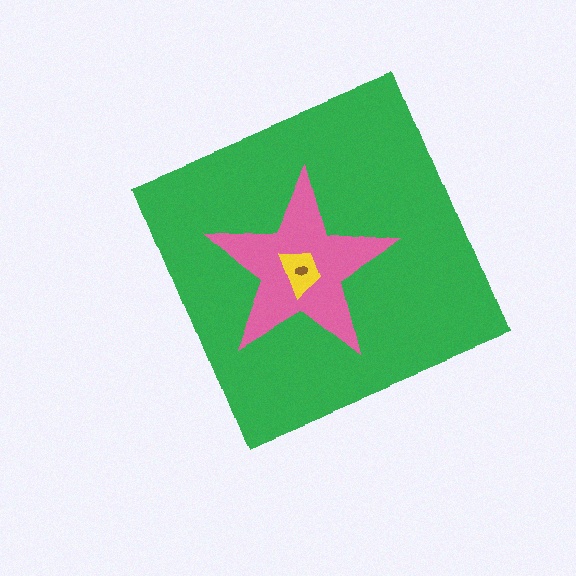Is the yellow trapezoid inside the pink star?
Yes.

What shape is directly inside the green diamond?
The pink star.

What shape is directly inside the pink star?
The yellow trapezoid.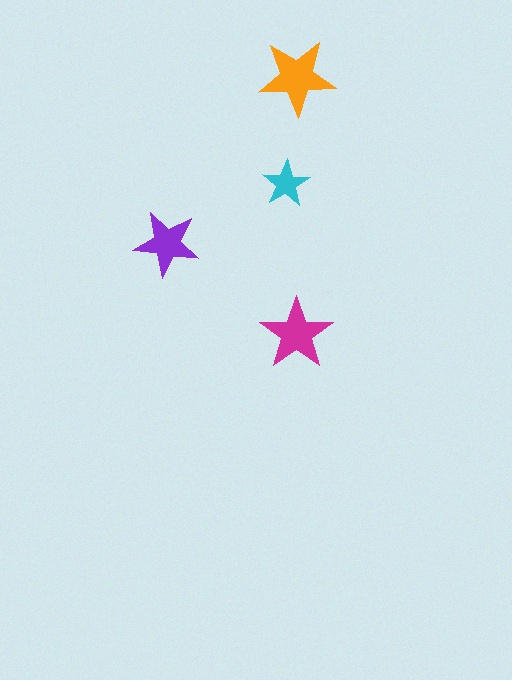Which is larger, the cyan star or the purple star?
The purple one.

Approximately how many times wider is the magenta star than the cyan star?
About 1.5 times wider.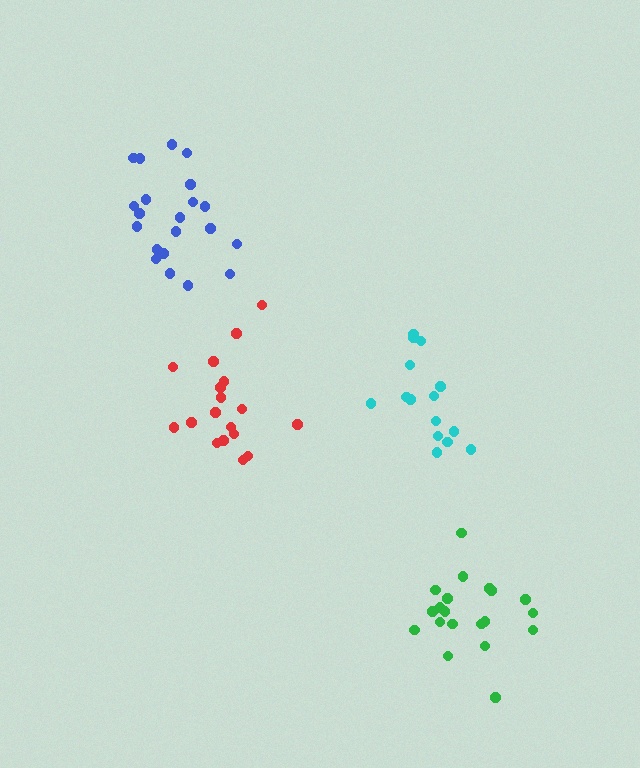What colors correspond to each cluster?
The clusters are colored: cyan, green, blue, red.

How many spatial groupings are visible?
There are 4 spatial groupings.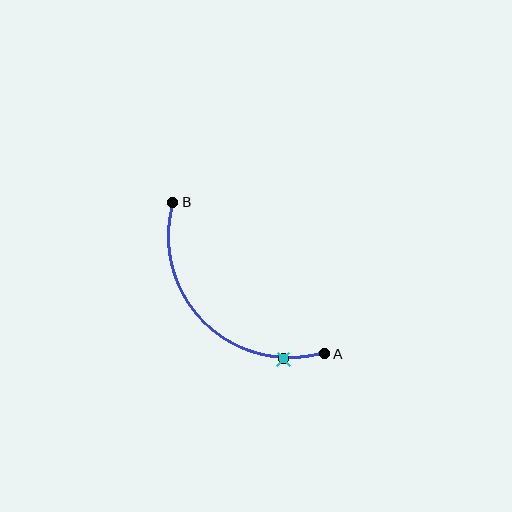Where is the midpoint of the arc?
The arc midpoint is the point on the curve farthest from the straight line joining A and B. It sits below and to the left of that line.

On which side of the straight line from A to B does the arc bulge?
The arc bulges below and to the left of the straight line connecting A and B.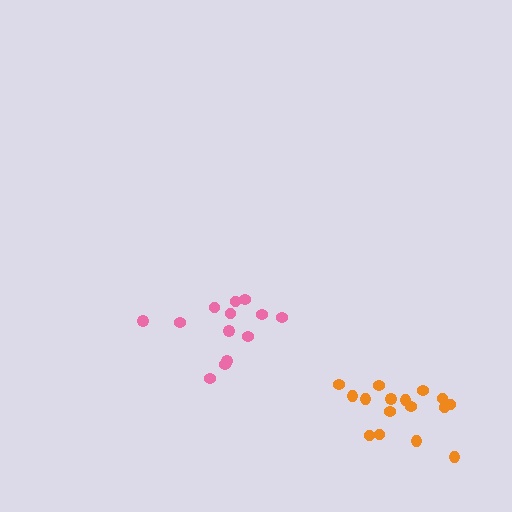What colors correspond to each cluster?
The clusters are colored: orange, pink.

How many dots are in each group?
Group 1: 16 dots, Group 2: 13 dots (29 total).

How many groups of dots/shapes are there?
There are 2 groups.